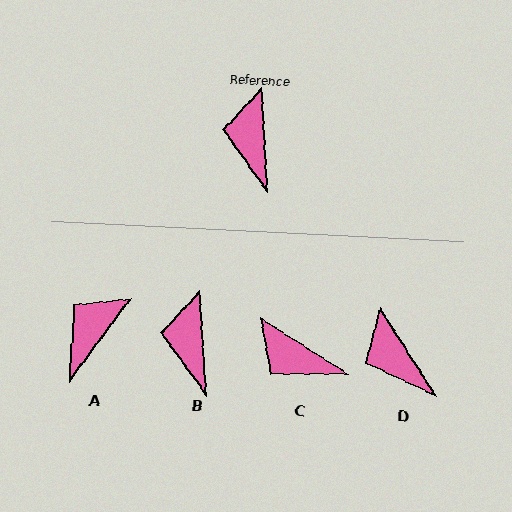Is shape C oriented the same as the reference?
No, it is off by about 54 degrees.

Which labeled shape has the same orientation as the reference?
B.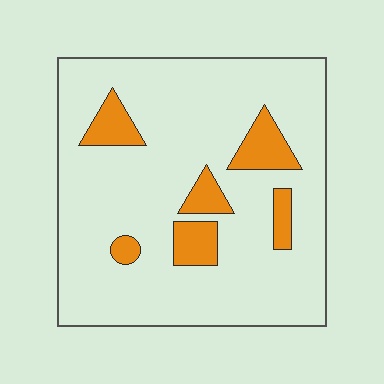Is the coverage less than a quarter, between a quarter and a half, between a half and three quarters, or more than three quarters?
Less than a quarter.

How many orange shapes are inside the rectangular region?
6.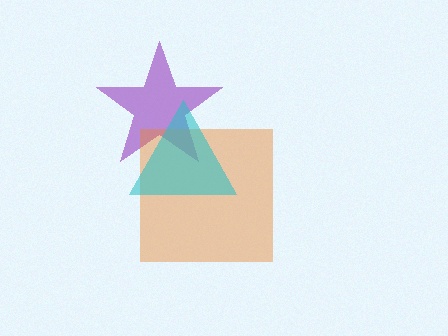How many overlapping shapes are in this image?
There are 3 overlapping shapes in the image.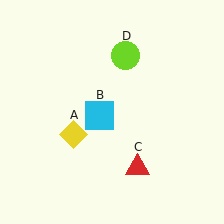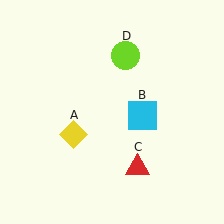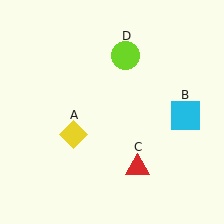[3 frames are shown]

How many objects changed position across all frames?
1 object changed position: cyan square (object B).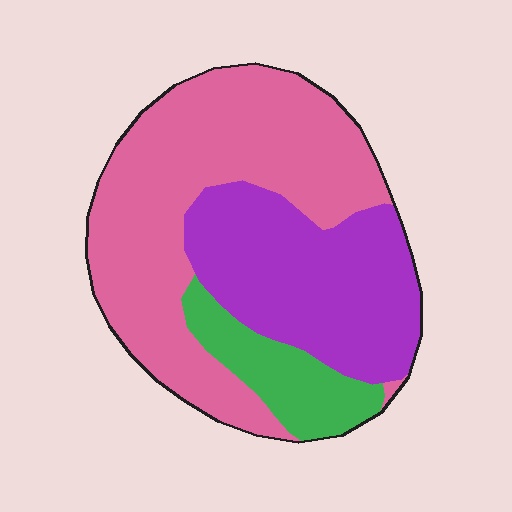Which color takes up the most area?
Pink, at roughly 55%.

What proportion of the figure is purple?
Purple takes up about one third (1/3) of the figure.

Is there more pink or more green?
Pink.